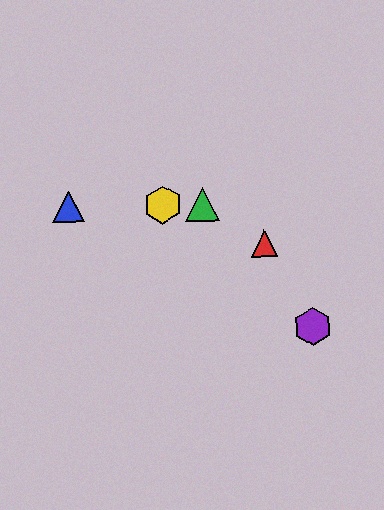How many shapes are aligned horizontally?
3 shapes (the blue triangle, the green triangle, the yellow hexagon) are aligned horizontally.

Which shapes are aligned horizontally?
The blue triangle, the green triangle, the yellow hexagon are aligned horizontally.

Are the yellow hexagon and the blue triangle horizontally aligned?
Yes, both are at y≈205.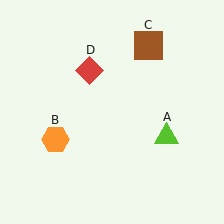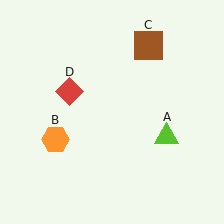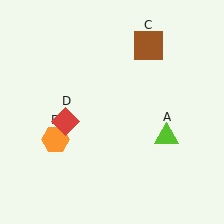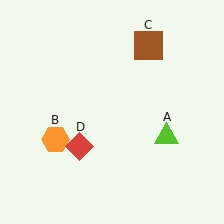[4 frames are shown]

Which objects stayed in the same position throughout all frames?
Lime triangle (object A) and orange hexagon (object B) and brown square (object C) remained stationary.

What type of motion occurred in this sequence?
The red diamond (object D) rotated counterclockwise around the center of the scene.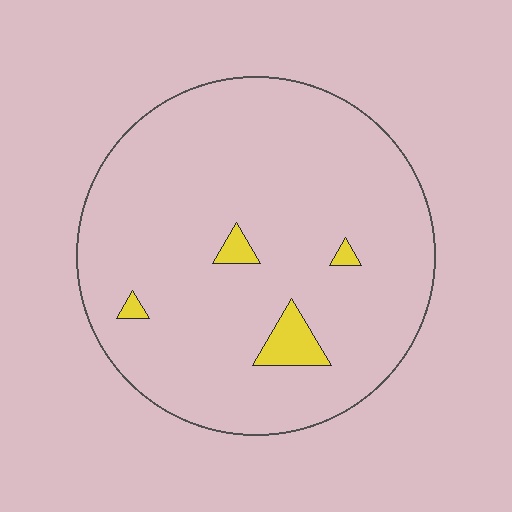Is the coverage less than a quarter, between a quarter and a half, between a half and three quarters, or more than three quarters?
Less than a quarter.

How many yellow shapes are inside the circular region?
4.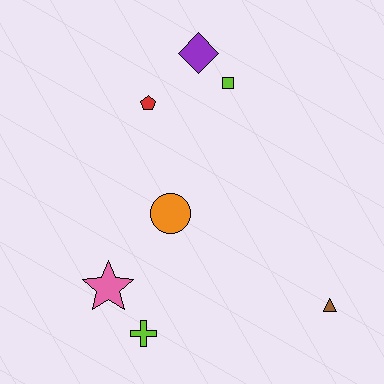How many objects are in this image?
There are 7 objects.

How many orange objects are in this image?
There is 1 orange object.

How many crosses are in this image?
There is 1 cross.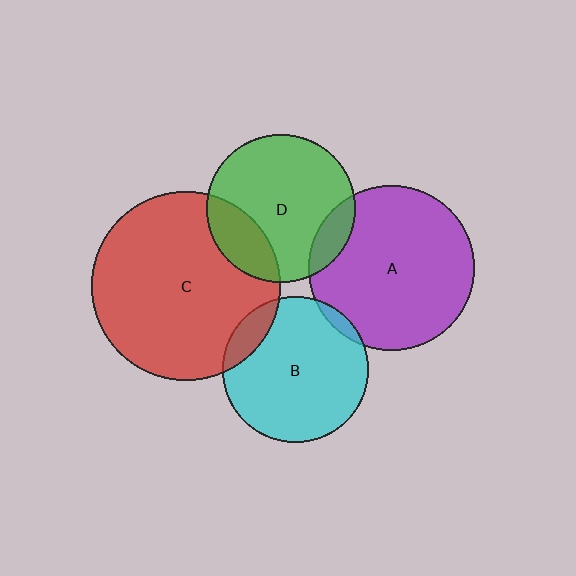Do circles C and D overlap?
Yes.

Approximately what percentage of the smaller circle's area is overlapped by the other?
Approximately 20%.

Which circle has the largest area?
Circle C (red).